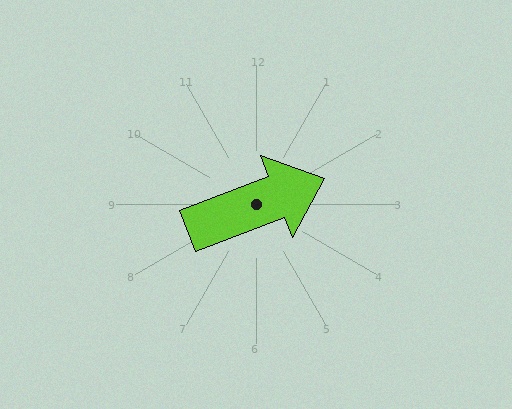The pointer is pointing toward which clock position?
Roughly 2 o'clock.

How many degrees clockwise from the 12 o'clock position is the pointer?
Approximately 69 degrees.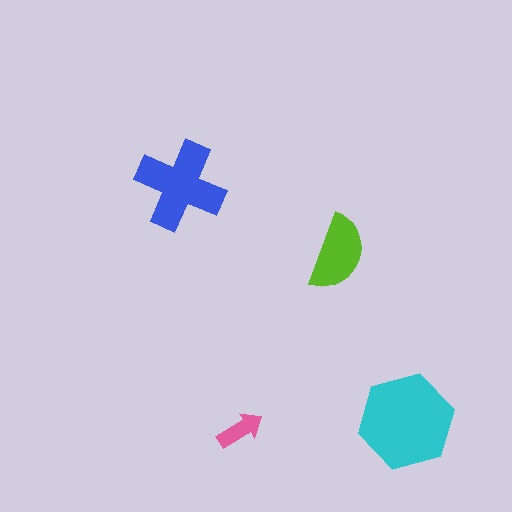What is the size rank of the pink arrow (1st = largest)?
4th.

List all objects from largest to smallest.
The cyan hexagon, the blue cross, the lime semicircle, the pink arrow.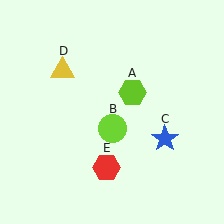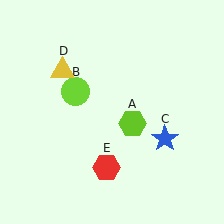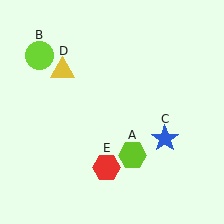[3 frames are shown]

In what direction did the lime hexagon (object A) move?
The lime hexagon (object A) moved down.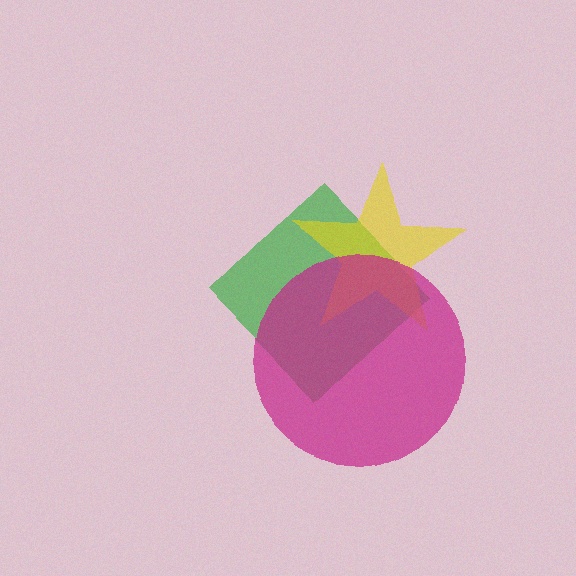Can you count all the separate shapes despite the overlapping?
Yes, there are 3 separate shapes.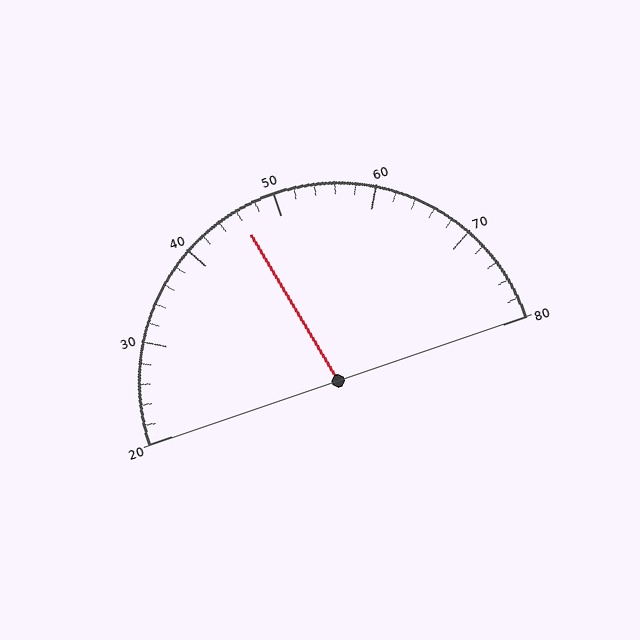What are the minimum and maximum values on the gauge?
The gauge ranges from 20 to 80.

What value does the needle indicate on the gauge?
The needle indicates approximately 46.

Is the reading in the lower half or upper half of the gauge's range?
The reading is in the lower half of the range (20 to 80).